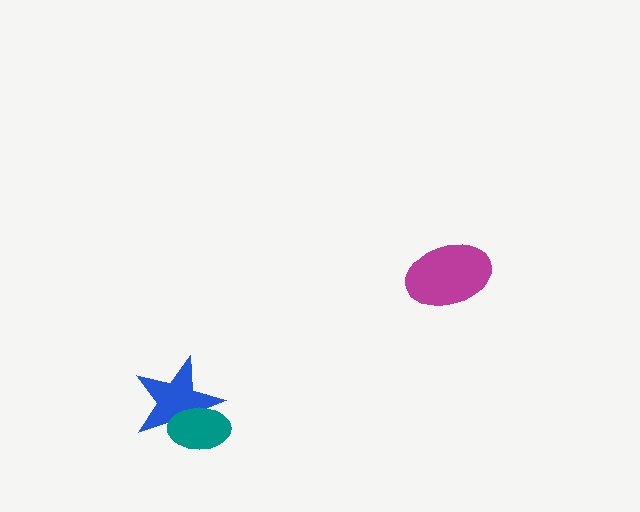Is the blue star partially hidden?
Yes, it is partially covered by another shape.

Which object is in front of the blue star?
The teal ellipse is in front of the blue star.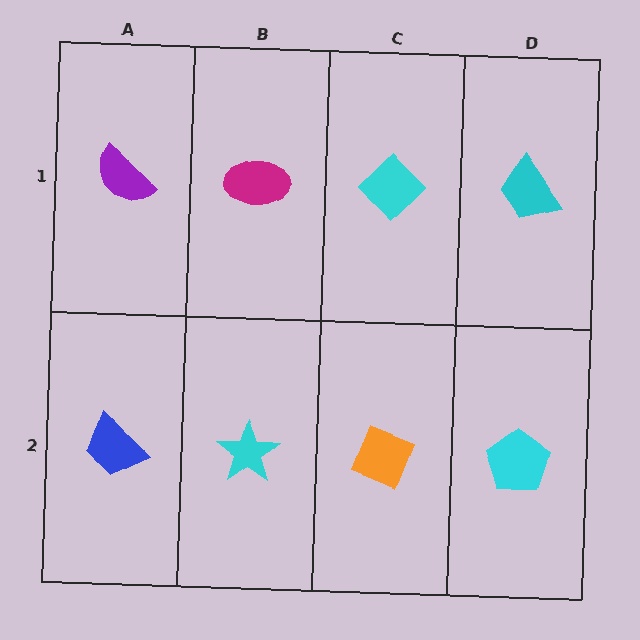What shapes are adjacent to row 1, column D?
A cyan pentagon (row 2, column D), a cyan diamond (row 1, column C).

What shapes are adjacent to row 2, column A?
A purple semicircle (row 1, column A), a cyan star (row 2, column B).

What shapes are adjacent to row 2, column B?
A magenta ellipse (row 1, column B), a blue trapezoid (row 2, column A), an orange diamond (row 2, column C).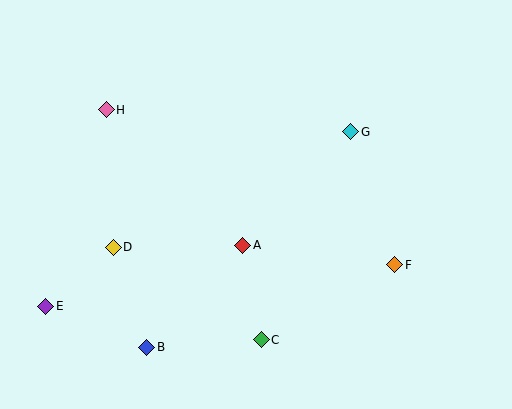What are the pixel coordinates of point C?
Point C is at (261, 340).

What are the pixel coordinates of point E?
Point E is at (46, 306).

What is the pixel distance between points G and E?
The distance between G and E is 352 pixels.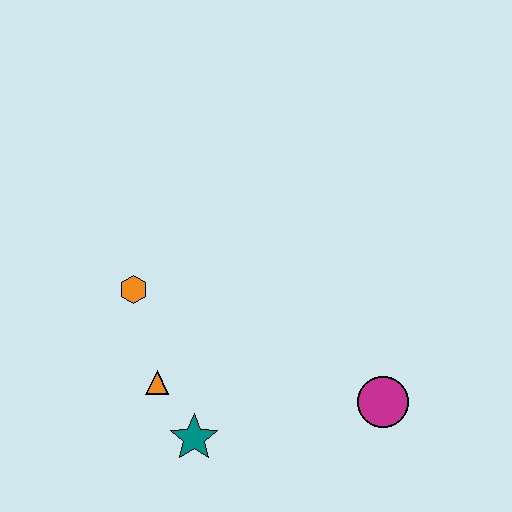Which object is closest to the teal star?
The orange triangle is closest to the teal star.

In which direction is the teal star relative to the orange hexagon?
The teal star is below the orange hexagon.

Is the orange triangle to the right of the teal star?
No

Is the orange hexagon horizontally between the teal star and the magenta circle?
No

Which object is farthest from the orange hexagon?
The magenta circle is farthest from the orange hexagon.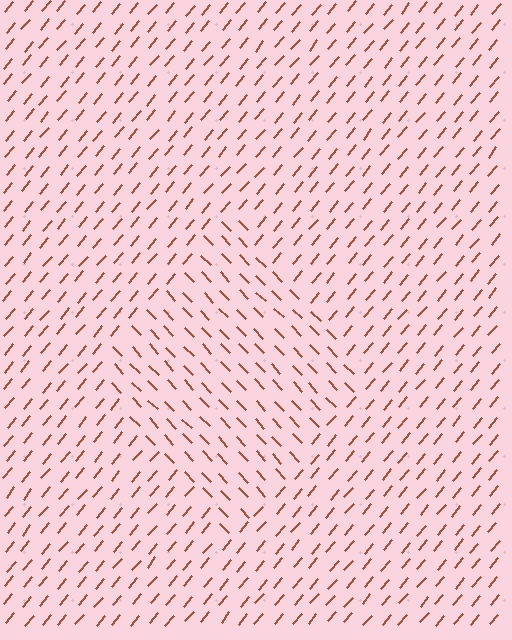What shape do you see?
I see a diamond.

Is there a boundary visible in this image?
Yes, there is a texture boundary formed by a change in line orientation.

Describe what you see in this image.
The image is filled with small brown line segments. A diamond region in the image has lines oriented differently from the surrounding lines, creating a visible texture boundary.